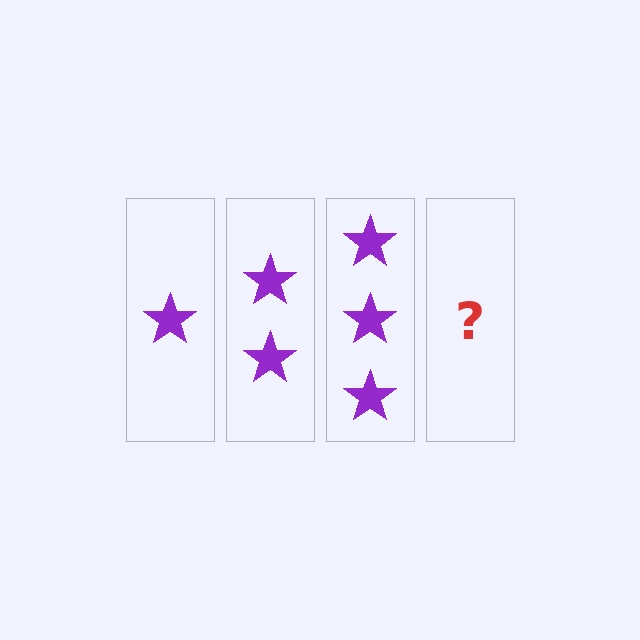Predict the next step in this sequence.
The next step is 4 stars.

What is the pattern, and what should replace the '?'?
The pattern is that each step adds one more star. The '?' should be 4 stars.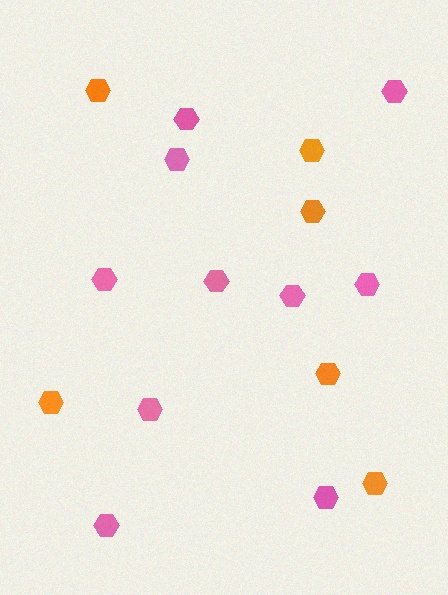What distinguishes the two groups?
There are 2 groups: one group of pink hexagons (10) and one group of orange hexagons (6).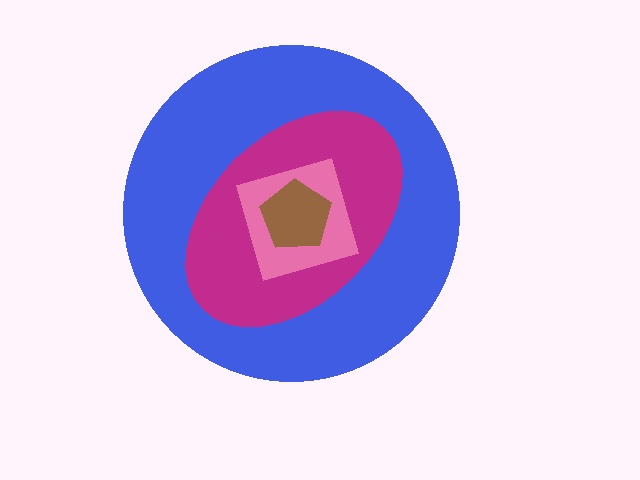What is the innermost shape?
The brown pentagon.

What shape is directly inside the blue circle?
The magenta ellipse.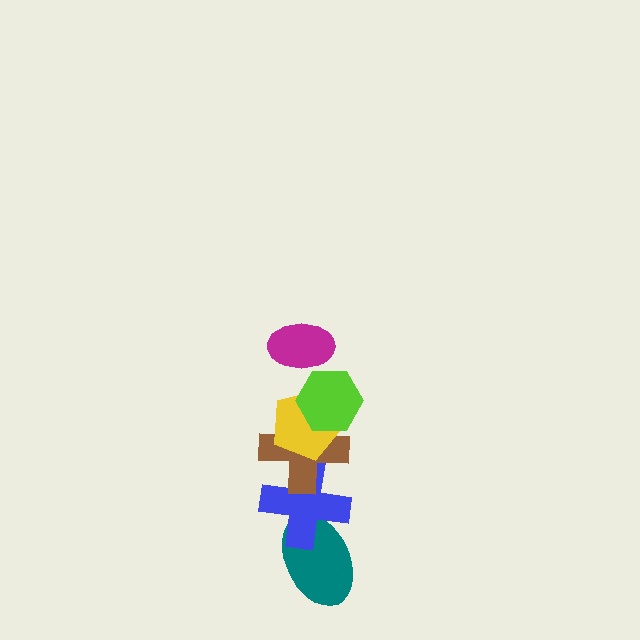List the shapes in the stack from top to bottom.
From top to bottom: the magenta ellipse, the lime hexagon, the yellow pentagon, the brown cross, the blue cross, the teal ellipse.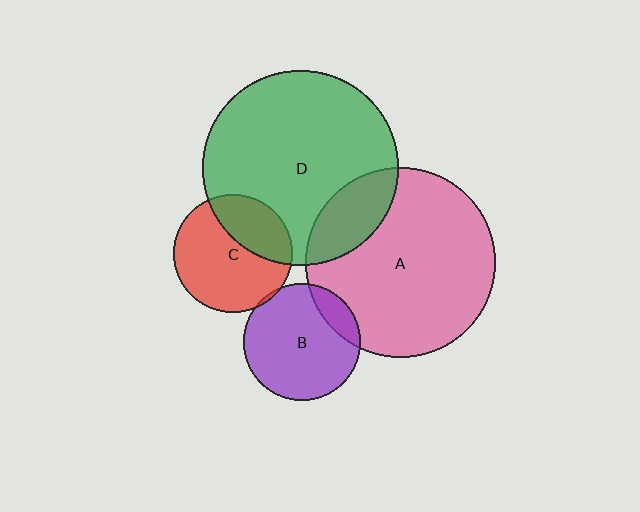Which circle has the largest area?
Circle D (green).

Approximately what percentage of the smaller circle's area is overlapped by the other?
Approximately 30%.